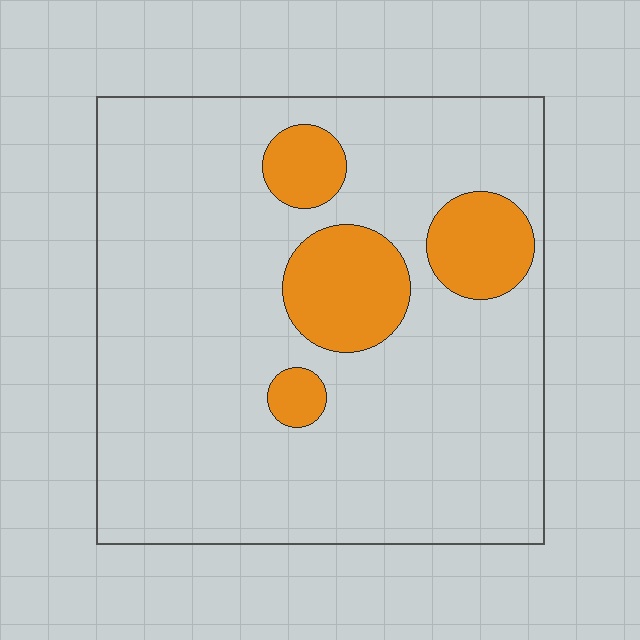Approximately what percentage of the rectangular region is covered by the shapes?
Approximately 15%.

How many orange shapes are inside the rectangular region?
4.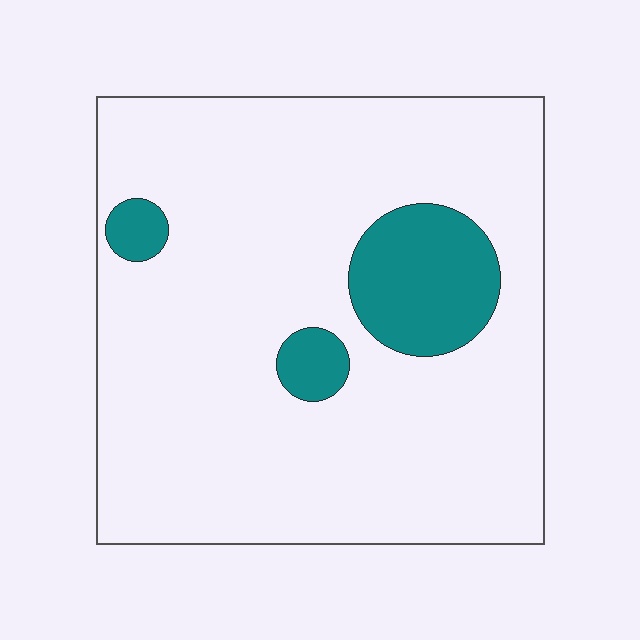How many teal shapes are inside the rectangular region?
3.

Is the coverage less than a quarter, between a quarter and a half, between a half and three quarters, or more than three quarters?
Less than a quarter.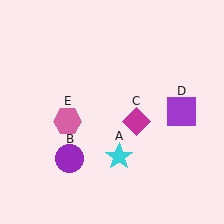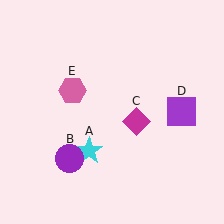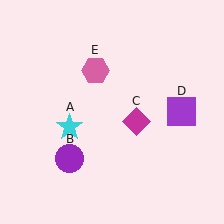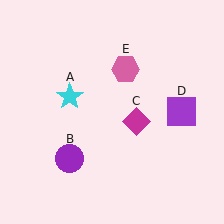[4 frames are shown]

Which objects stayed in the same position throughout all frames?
Purple circle (object B) and magenta diamond (object C) and purple square (object D) remained stationary.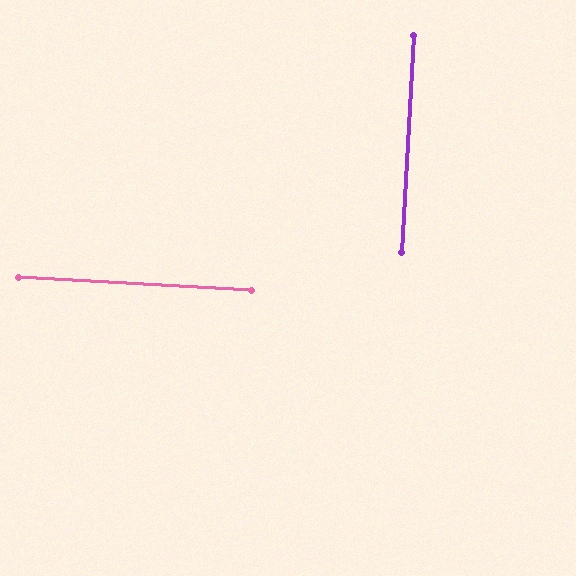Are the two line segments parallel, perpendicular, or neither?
Perpendicular — they meet at approximately 90°.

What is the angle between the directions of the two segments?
Approximately 90 degrees.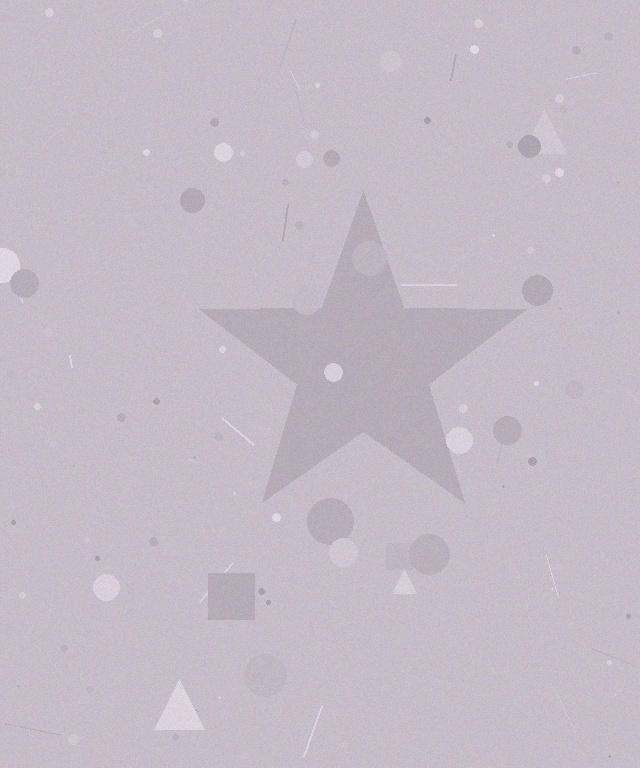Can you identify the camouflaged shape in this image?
The camouflaged shape is a star.